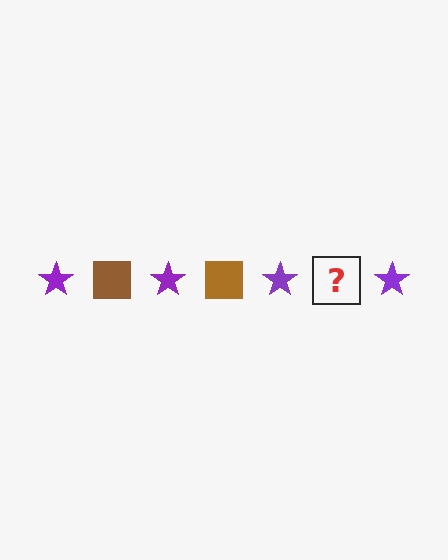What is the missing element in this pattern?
The missing element is a brown square.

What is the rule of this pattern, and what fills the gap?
The rule is that the pattern alternates between purple star and brown square. The gap should be filled with a brown square.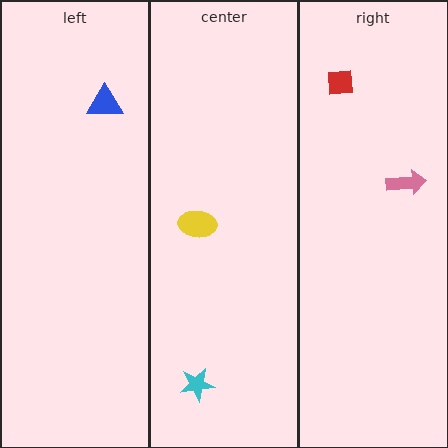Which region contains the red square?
The right region.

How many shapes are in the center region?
2.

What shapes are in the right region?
The red square, the pink arrow.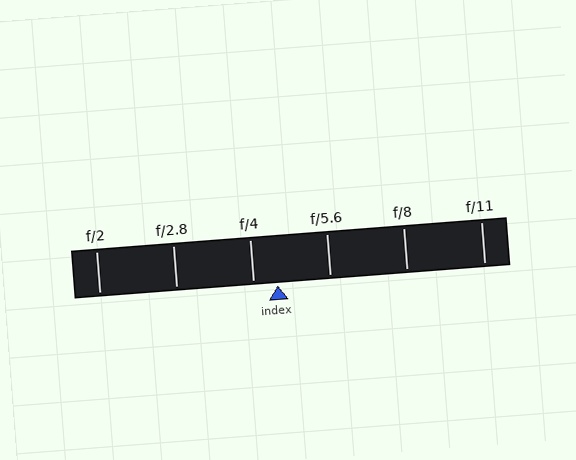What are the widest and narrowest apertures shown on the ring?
The widest aperture shown is f/2 and the narrowest is f/11.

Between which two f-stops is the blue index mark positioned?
The index mark is between f/4 and f/5.6.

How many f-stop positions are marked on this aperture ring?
There are 6 f-stop positions marked.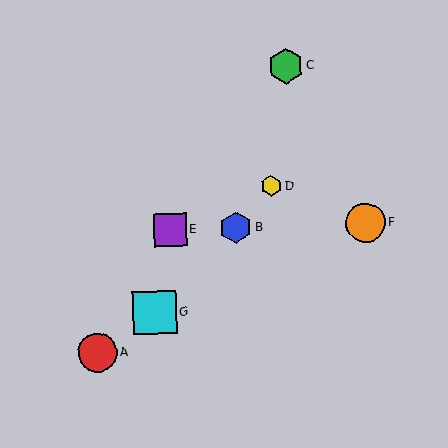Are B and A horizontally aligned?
No, B is at y≈228 and A is at y≈353.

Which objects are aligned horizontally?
Objects B, E, F are aligned horizontally.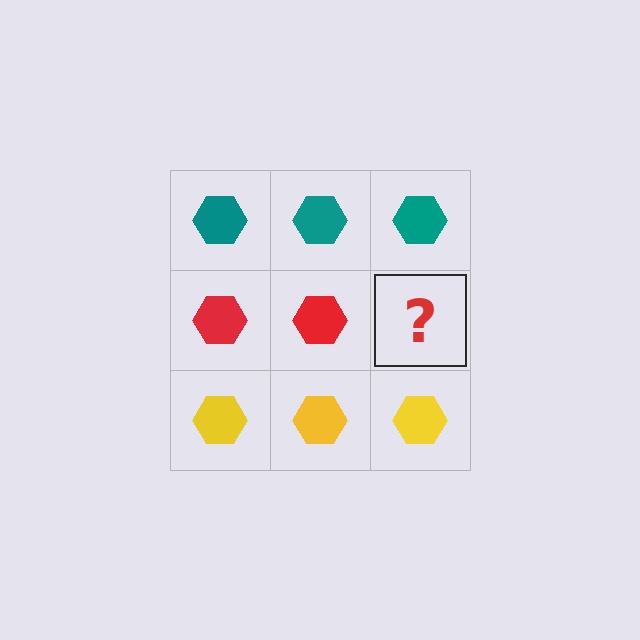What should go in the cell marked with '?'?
The missing cell should contain a red hexagon.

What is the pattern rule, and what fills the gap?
The rule is that each row has a consistent color. The gap should be filled with a red hexagon.